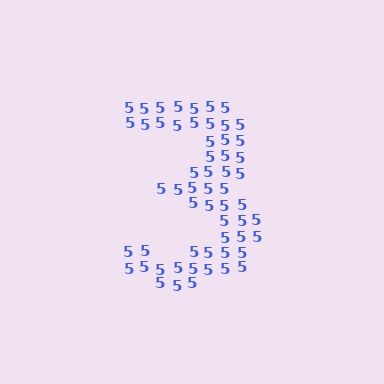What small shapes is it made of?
It is made of small digit 5's.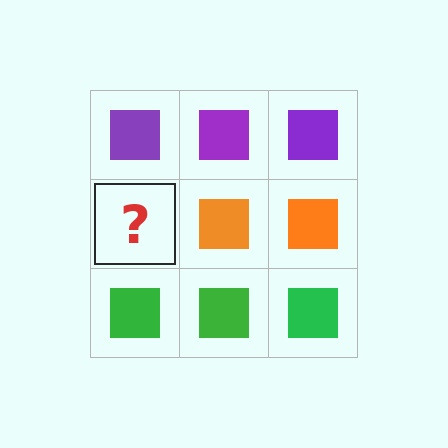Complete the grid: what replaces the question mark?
The question mark should be replaced with an orange square.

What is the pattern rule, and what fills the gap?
The rule is that each row has a consistent color. The gap should be filled with an orange square.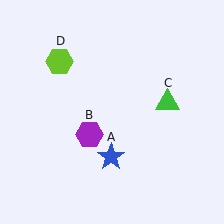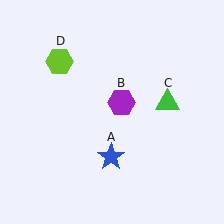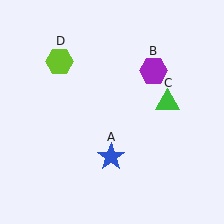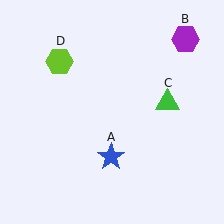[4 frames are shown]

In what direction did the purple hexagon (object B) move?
The purple hexagon (object B) moved up and to the right.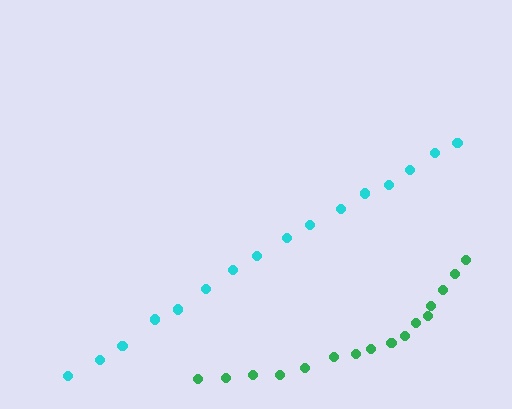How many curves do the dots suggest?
There are 2 distinct paths.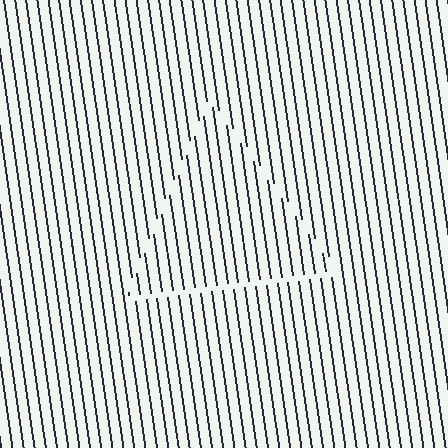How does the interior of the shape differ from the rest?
The interior of the shape contains the same grating, shifted by half a period — the contour is defined by the phase discontinuity where line-ends from the inner and outer gratings abut.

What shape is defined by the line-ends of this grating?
An illusory triangle. The interior of the shape contains the same grating, shifted by half a period — the contour is defined by the phase discontinuity where line-ends from the inner and outer gratings abut.